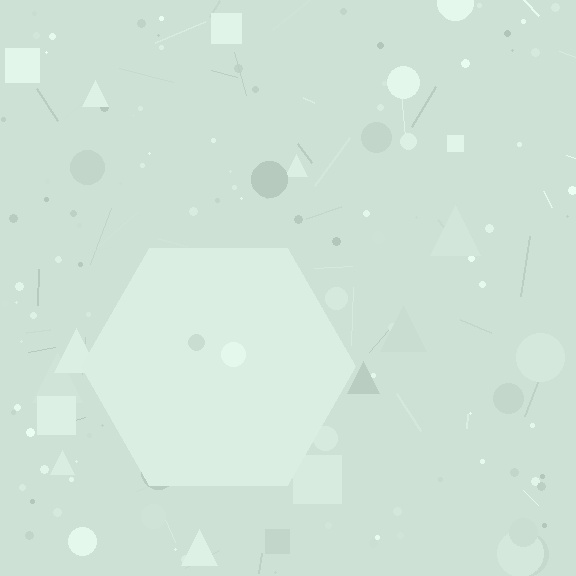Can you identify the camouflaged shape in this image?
The camouflaged shape is a hexagon.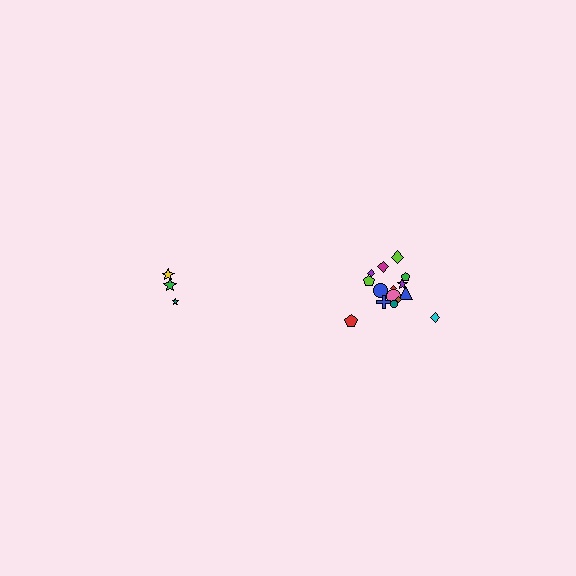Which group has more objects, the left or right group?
The right group.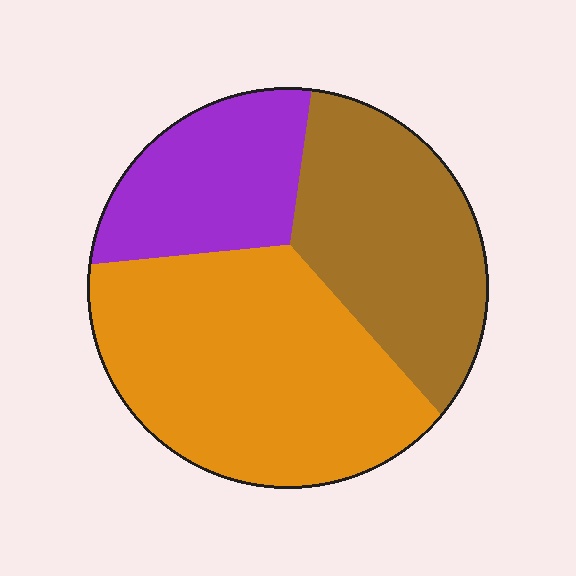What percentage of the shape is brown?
Brown covers roughly 30% of the shape.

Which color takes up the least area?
Purple, at roughly 20%.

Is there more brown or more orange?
Orange.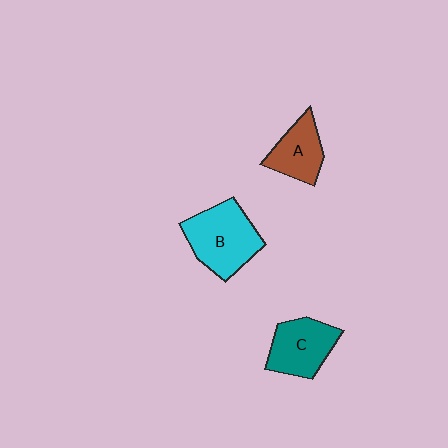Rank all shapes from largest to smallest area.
From largest to smallest: B (cyan), C (teal), A (brown).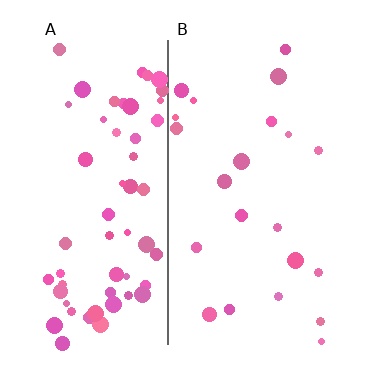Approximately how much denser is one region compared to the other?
Approximately 2.9× — region A over region B.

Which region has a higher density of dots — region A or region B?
A (the left).